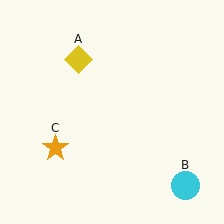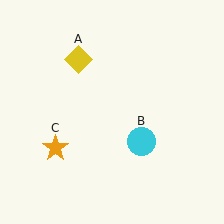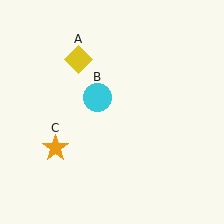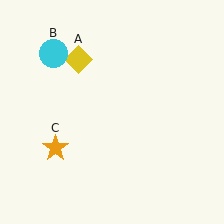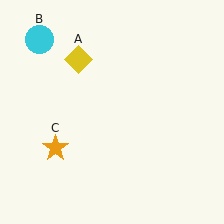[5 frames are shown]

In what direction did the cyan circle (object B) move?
The cyan circle (object B) moved up and to the left.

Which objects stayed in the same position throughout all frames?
Yellow diamond (object A) and orange star (object C) remained stationary.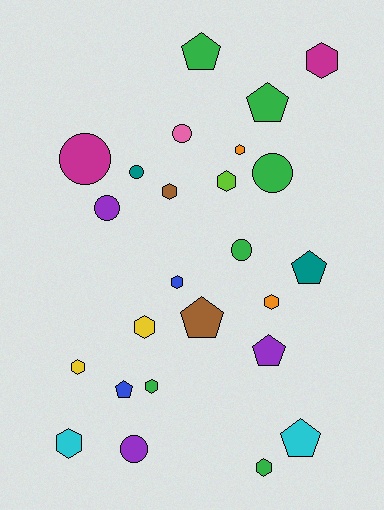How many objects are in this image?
There are 25 objects.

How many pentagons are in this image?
There are 7 pentagons.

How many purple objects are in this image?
There are 3 purple objects.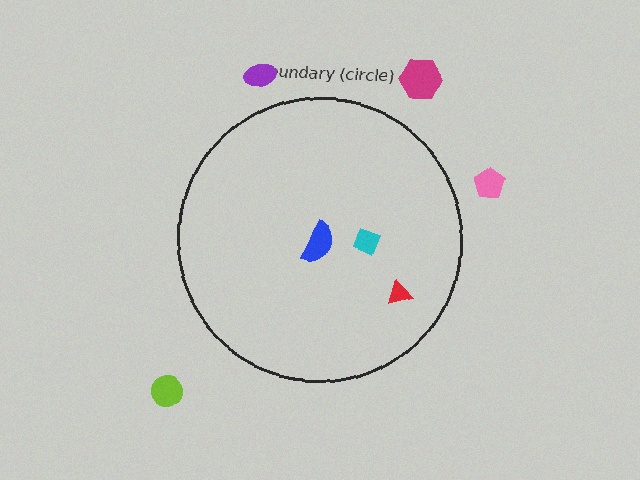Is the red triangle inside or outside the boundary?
Inside.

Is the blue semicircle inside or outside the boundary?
Inside.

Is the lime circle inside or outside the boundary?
Outside.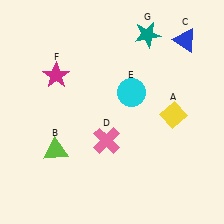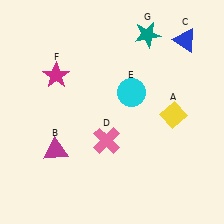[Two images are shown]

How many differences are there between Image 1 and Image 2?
There is 1 difference between the two images.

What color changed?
The triangle (B) changed from lime in Image 1 to magenta in Image 2.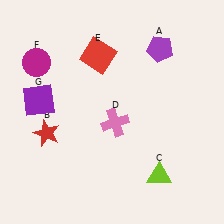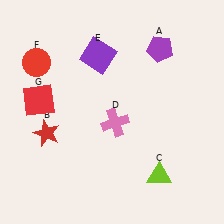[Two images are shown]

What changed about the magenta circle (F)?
In Image 1, F is magenta. In Image 2, it changed to red.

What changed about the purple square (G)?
In Image 1, G is purple. In Image 2, it changed to red.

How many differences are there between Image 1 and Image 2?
There are 3 differences between the two images.